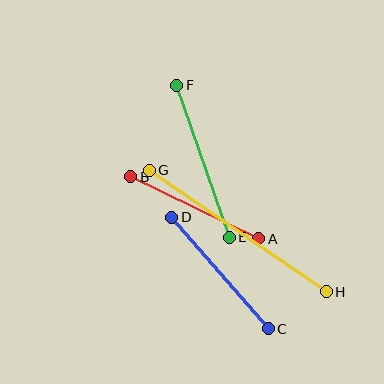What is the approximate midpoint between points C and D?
The midpoint is at approximately (220, 273) pixels.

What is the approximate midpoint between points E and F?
The midpoint is at approximately (203, 161) pixels.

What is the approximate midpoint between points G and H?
The midpoint is at approximately (238, 231) pixels.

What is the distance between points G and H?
The distance is approximately 214 pixels.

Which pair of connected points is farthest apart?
Points G and H are farthest apart.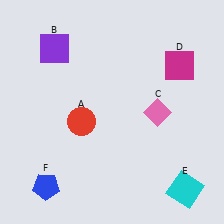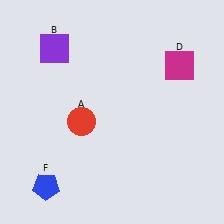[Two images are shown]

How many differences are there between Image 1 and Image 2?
There are 2 differences between the two images.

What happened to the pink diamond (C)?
The pink diamond (C) was removed in Image 2. It was in the bottom-right area of Image 1.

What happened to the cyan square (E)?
The cyan square (E) was removed in Image 2. It was in the bottom-right area of Image 1.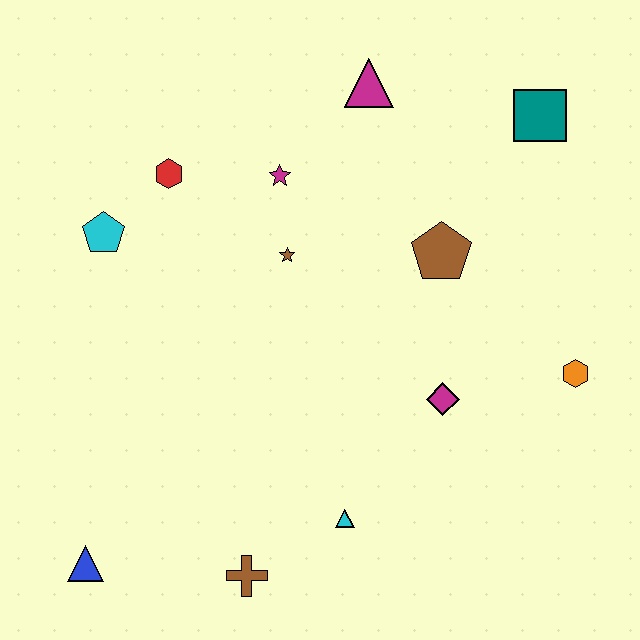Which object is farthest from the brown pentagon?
The blue triangle is farthest from the brown pentagon.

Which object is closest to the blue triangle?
The brown cross is closest to the blue triangle.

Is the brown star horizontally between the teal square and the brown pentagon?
No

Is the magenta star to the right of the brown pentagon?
No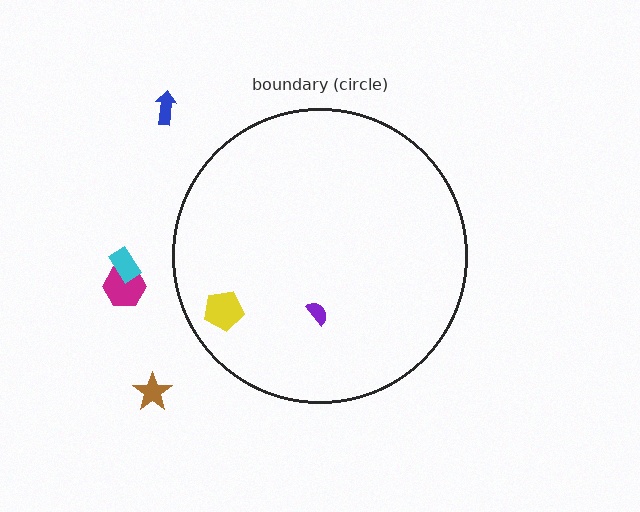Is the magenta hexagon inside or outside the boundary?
Outside.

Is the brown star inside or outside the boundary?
Outside.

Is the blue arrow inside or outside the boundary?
Outside.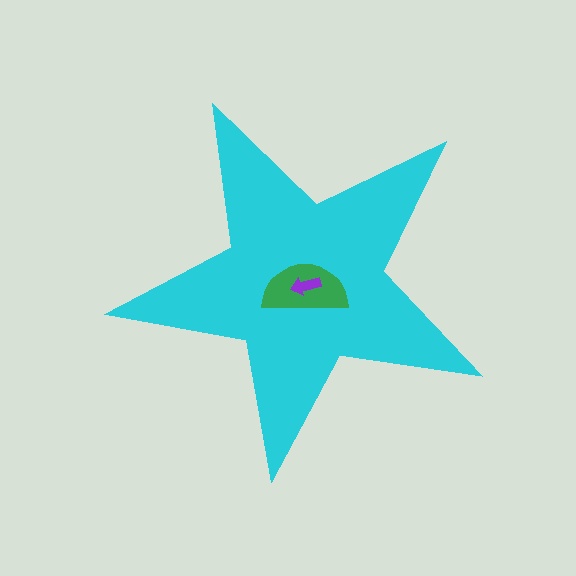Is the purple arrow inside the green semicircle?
Yes.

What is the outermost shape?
The cyan star.